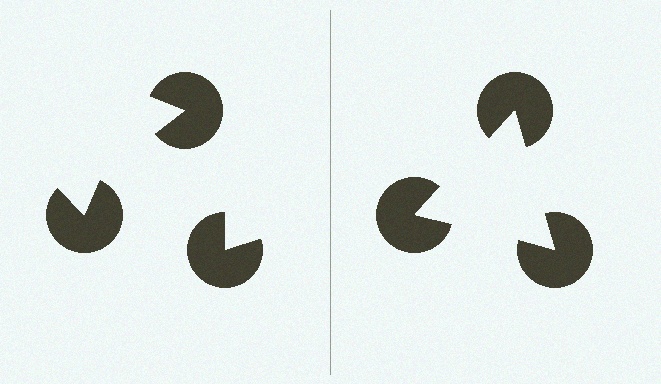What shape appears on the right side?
An illusory triangle.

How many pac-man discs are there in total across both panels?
6 — 3 on each side.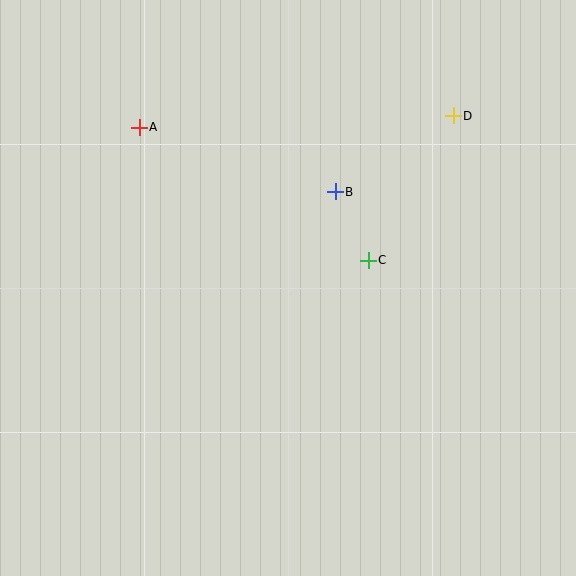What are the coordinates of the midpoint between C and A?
The midpoint between C and A is at (254, 194).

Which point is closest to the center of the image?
Point C at (368, 260) is closest to the center.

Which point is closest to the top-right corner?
Point D is closest to the top-right corner.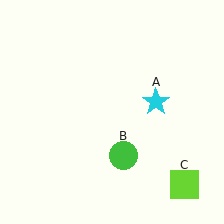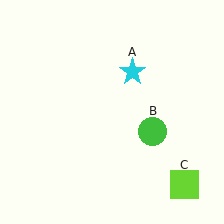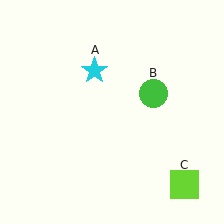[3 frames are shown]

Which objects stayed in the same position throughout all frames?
Lime square (object C) remained stationary.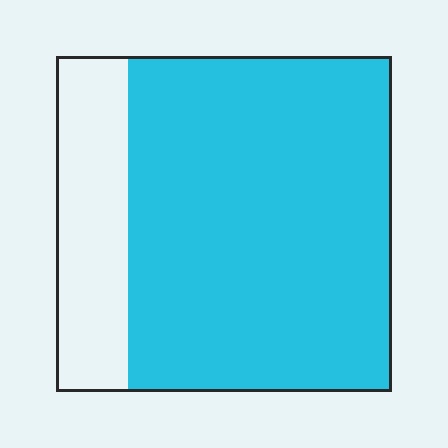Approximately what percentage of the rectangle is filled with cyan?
Approximately 80%.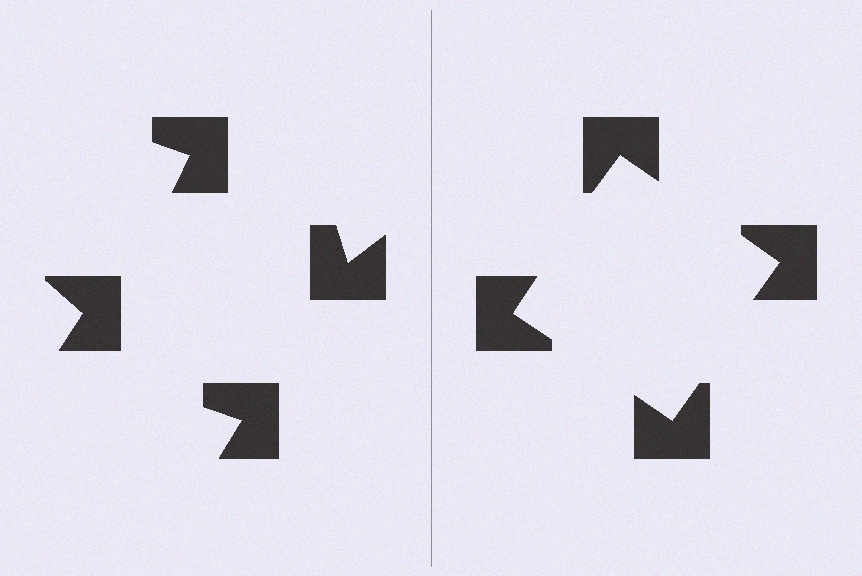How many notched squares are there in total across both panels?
8 — 4 on each side.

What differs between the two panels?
The notched squares are positioned identically on both sides; only the wedge orientations differ. On the right they align to a square; on the left they are misaligned.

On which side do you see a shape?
An illusory square appears on the right side. On the left side the wedge cuts are rotated, so no coherent shape forms.